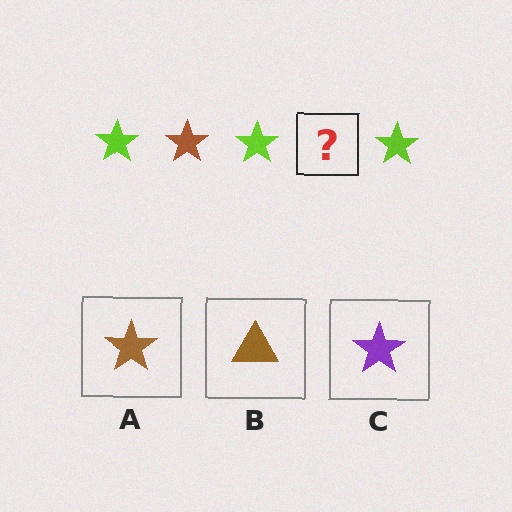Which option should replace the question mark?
Option A.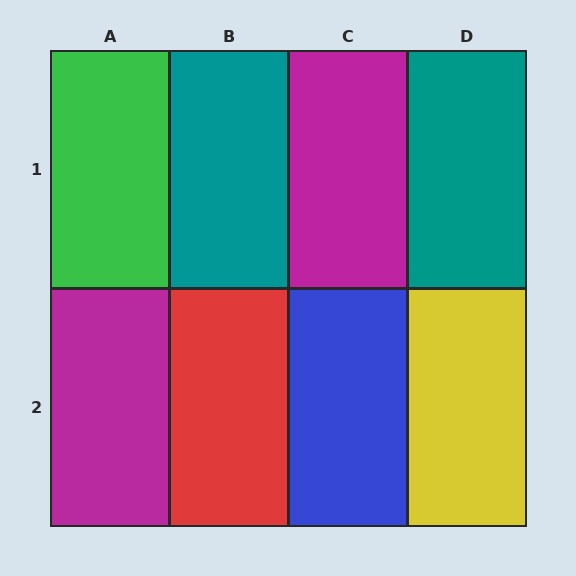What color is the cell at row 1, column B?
Teal.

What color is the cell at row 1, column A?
Green.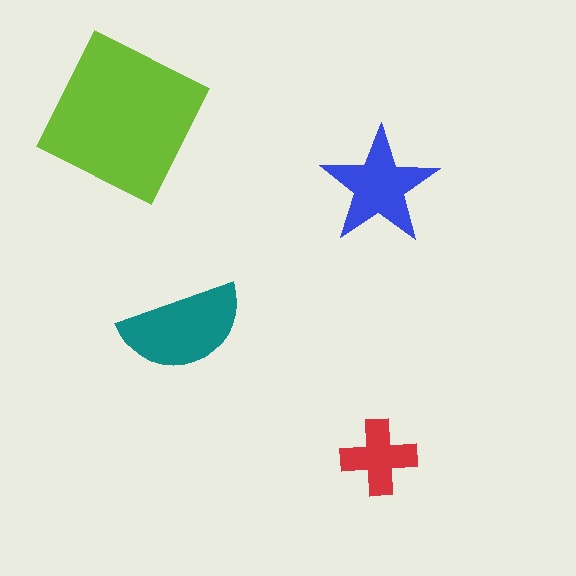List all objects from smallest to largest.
The red cross, the blue star, the teal semicircle, the lime square.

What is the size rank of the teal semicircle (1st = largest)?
2nd.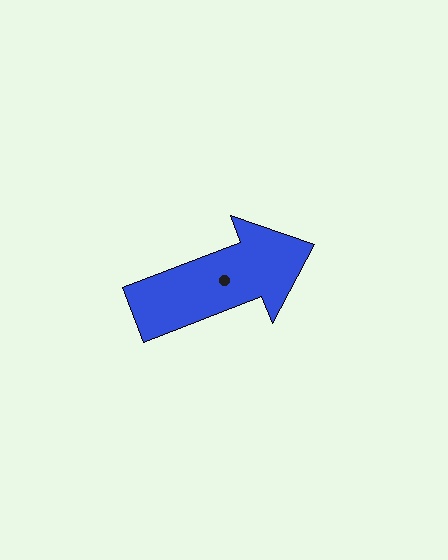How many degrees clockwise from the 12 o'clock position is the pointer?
Approximately 69 degrees.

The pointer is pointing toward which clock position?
Roughly 2 o'clock.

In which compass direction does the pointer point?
East.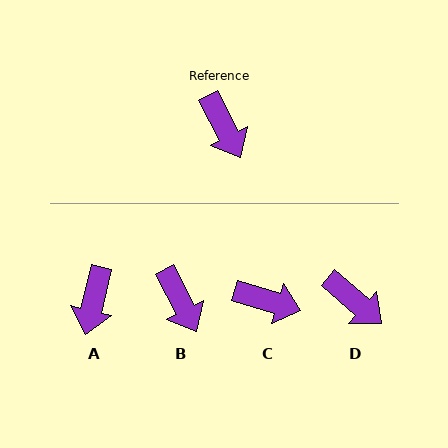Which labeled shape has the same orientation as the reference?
B.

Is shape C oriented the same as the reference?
No, it is off by about 46 degrees.